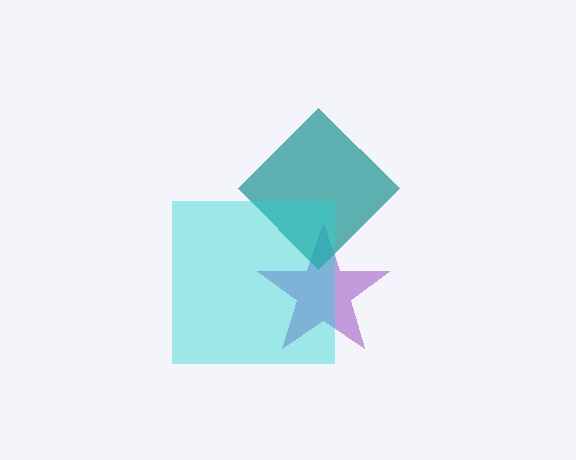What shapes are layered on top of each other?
The layered shapes are: a purple star, a teal diamond, a cyan square.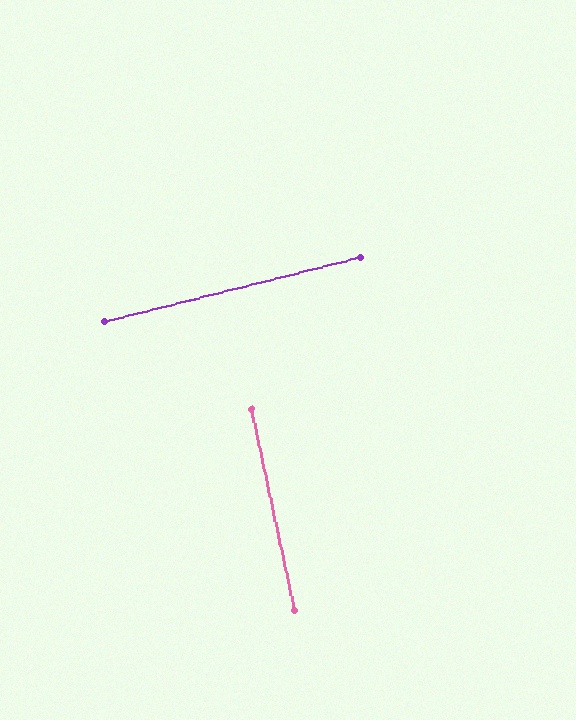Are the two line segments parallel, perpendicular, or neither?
Perpendicular — they meet at approximately 88°.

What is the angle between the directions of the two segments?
Approximately 88 degrees.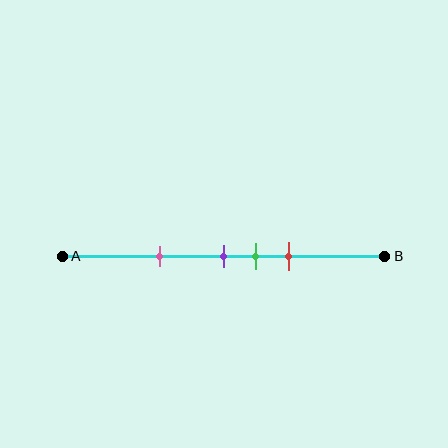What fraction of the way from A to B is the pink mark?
The pink mark is approximately 30% (0.3) of the way from A to B.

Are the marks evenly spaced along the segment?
No, the marks are not evenly spaced.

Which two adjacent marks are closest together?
The purple and green marks are the closest adjacent pair.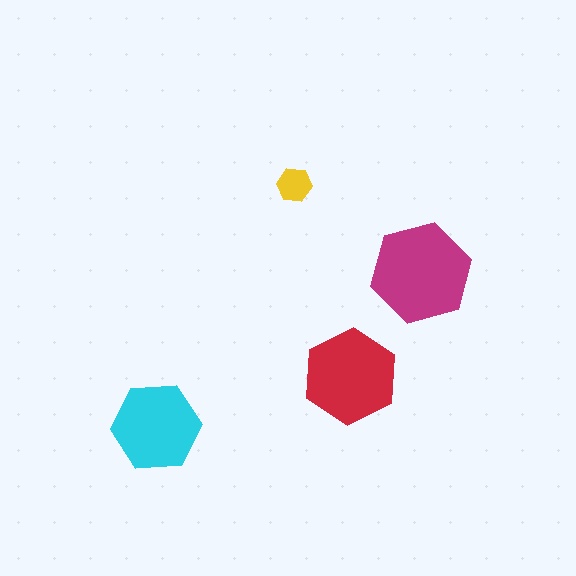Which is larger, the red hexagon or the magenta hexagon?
The magenta one.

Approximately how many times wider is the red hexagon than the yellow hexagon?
About 2.5 times wider.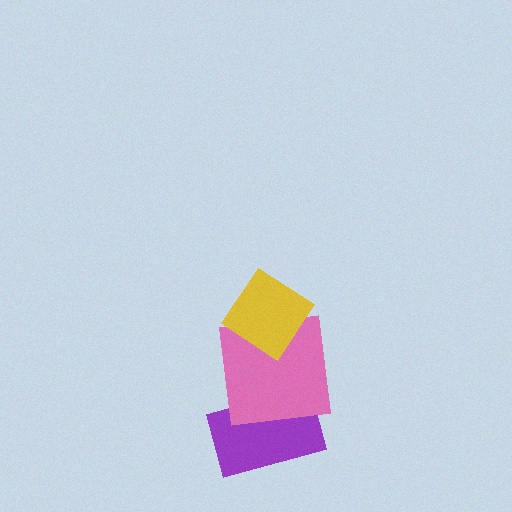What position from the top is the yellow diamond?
The yellow diamond is 1st from the top.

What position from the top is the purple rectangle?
The purple rectangle is 3rd from the top.